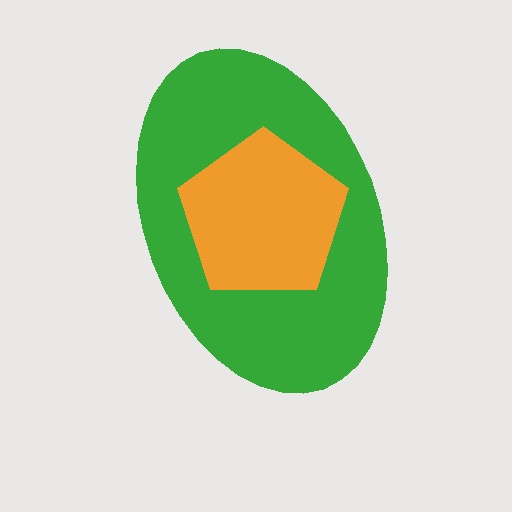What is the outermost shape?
The green ellipse.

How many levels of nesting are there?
2.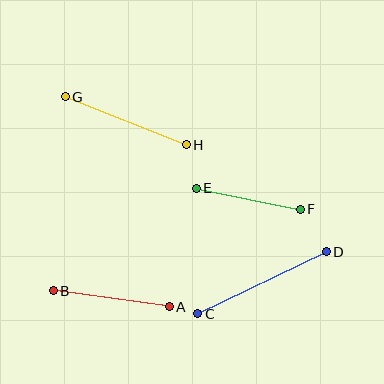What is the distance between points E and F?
The distance is approximately 106 pixels.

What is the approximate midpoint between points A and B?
The midpoint is at approximately (111, 299) pixels.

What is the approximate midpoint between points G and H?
The midpoint is at approximately (126, 121) pixels.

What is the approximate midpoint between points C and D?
The midpoint is at approximately (262, 283) pixels.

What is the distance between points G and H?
The distance is approximately 130 pixels.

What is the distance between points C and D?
The distance is approximately 143 pixels.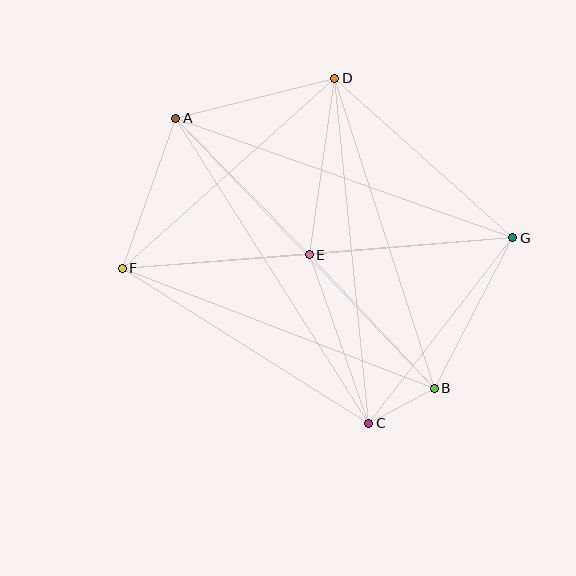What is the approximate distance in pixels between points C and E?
The distance between C and E is approximately 179 pixels.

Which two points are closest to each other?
Points B and C are closest to each other.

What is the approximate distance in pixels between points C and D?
The distance between C and D is approximately 346 pixels.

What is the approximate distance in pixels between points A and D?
The distance between A and D is approximately 164 pixels.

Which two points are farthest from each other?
Points F and G are farthest from each other.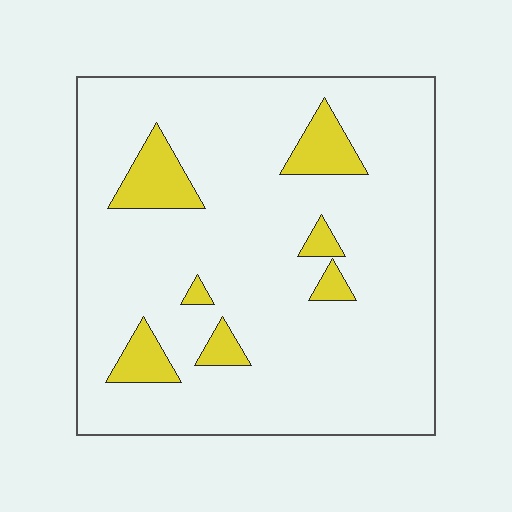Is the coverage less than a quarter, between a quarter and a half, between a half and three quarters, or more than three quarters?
Less than a quarter.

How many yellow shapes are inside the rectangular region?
7.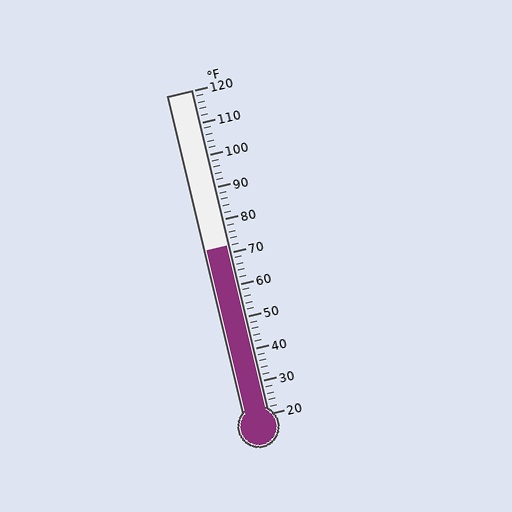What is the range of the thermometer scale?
The thermometer scale ranges from 20°F to 120°F.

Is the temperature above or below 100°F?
The temperature is below 100°F.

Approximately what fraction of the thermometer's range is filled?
The thermometer is filled to approximately 50% of its range.